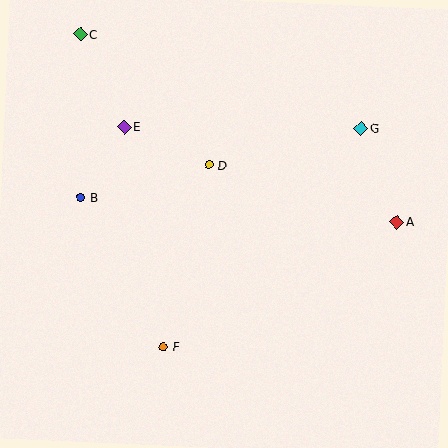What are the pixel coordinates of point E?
Point E is at (124, 127).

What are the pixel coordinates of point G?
Point G is at (361, 128).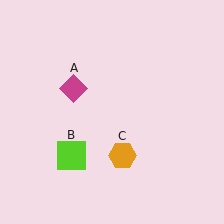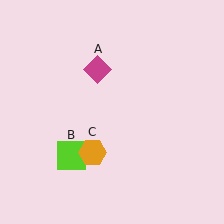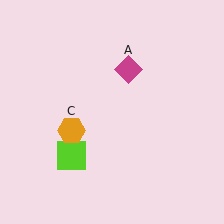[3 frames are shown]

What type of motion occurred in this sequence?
The magenta diamond (object A), orange hexagon (object C) rotated clockwise around the center of the scene.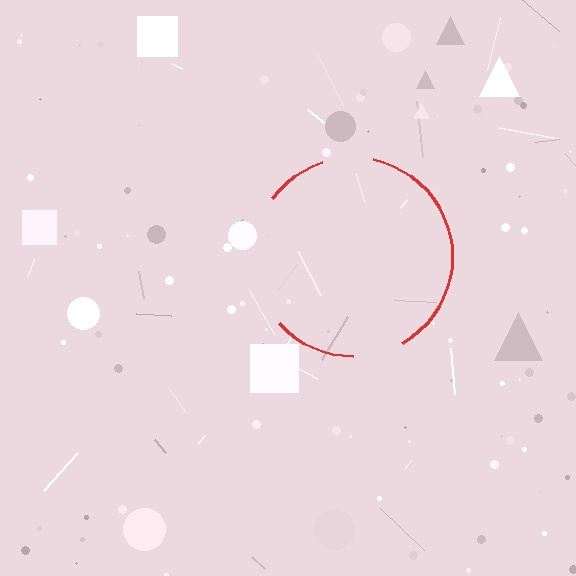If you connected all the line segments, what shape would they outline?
They would outline a circle.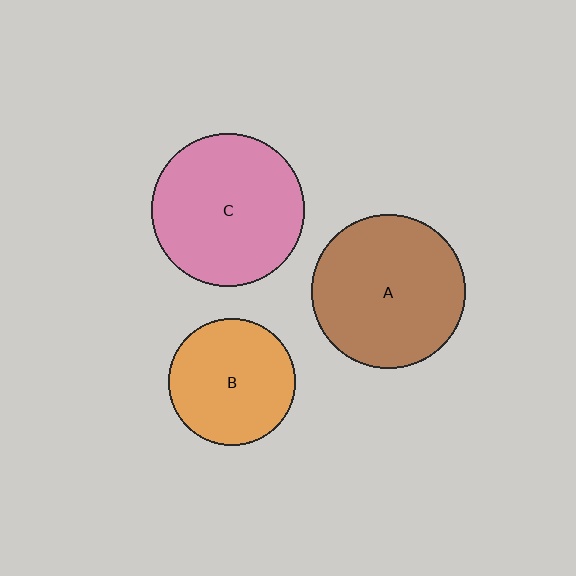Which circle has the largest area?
Circle A (brown).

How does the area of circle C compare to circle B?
Approximately 1.4 times.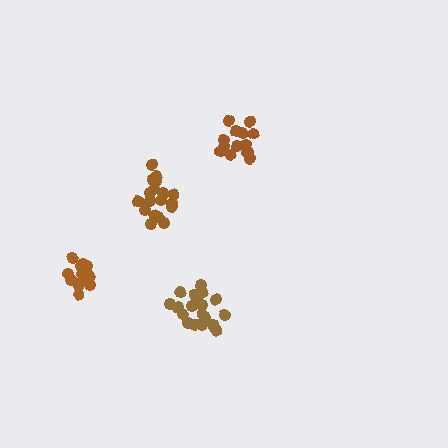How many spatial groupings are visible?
There are 4 spatial groupings.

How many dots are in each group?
Group 1: 17 dots, Group 2: 15 dots, Group 3: 20 dots, Group 4: 19 dots (71 total).